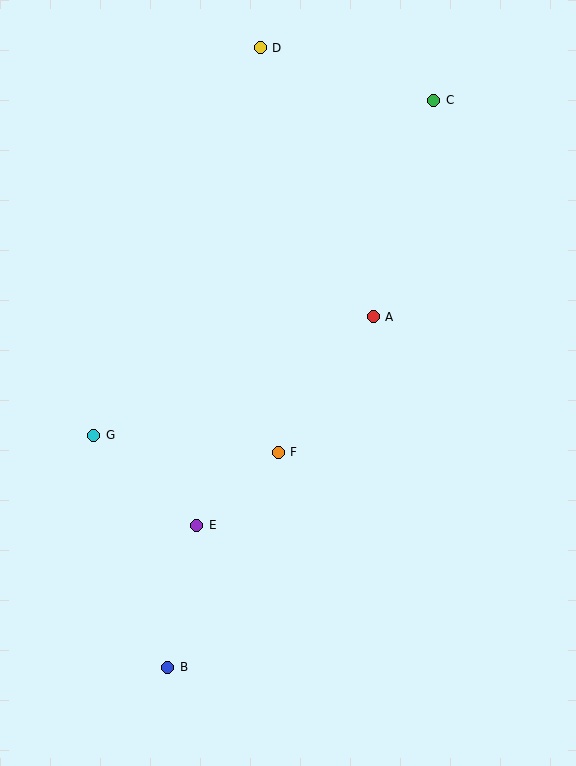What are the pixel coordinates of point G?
Point G is at (94, 435).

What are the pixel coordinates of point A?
Point A is at (373, 317).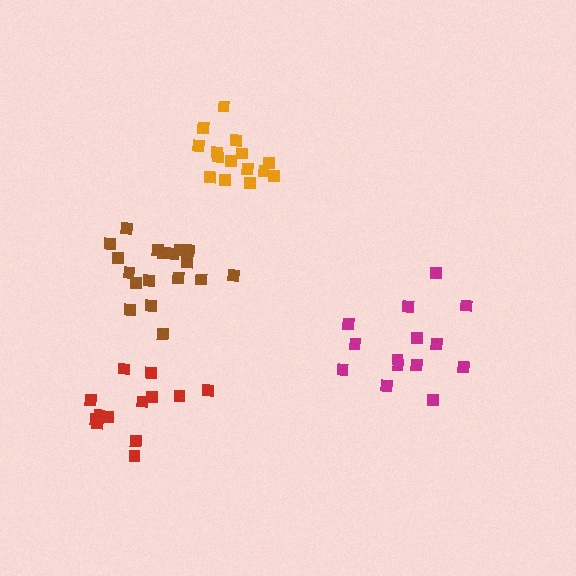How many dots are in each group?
Group 1: 13 dots, Group 2: 14 dots, Group 3: 18 dots, Group 4: 15 dots (60 total).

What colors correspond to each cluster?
The clusters are colored: red, magenta, brown, orange.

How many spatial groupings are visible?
There are 4 spatial groupings.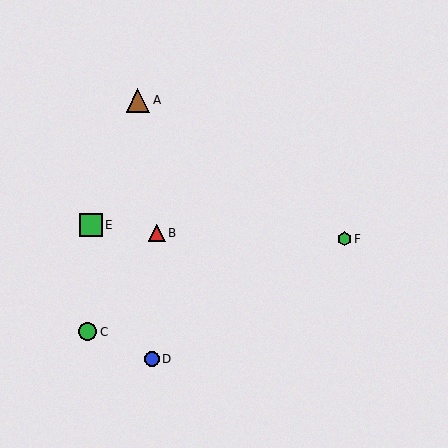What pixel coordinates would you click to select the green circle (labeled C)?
Click at (88, 332) to select the green circle C.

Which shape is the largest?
The brown triangle (labeled A) is the largest.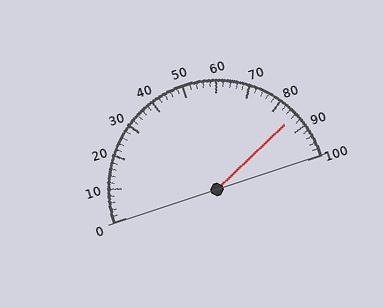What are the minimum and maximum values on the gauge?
The gauge ranges from 0 to 100.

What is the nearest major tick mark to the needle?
The nearest major tick mark is 90.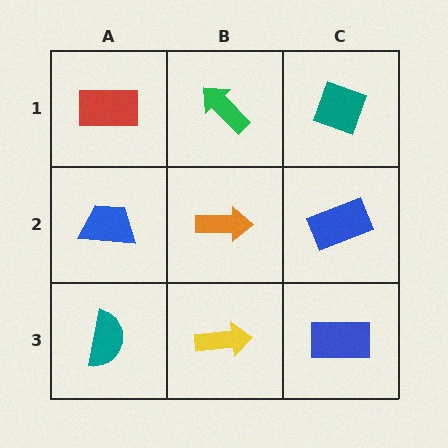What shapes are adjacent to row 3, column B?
An orange arrow (row 2, column B), a teal semicircle (row 3, column A), a blue rectangle (row 3, column C).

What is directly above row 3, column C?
A blue rectangle.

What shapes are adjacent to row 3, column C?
A blue rectangle (row 2, column C), a yellow arrow (row 3, column B).